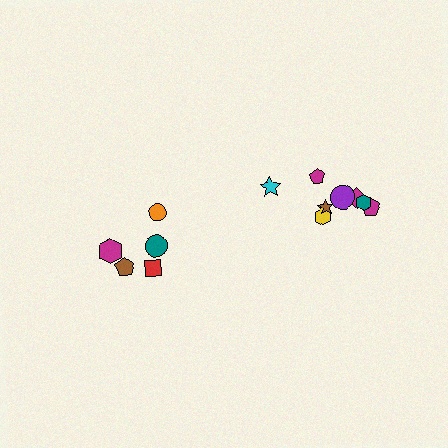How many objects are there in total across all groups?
There are 13 objects.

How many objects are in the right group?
There are 8 objects.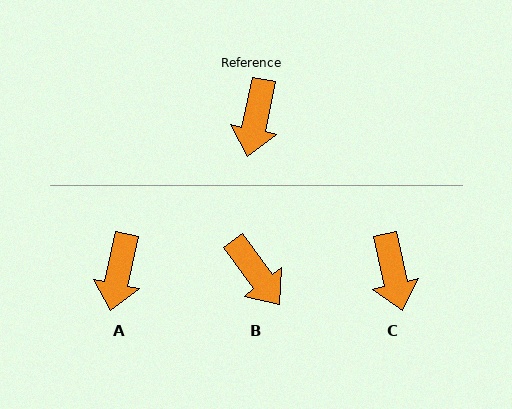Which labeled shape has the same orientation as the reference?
A.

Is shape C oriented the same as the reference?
No, it is off by about 25 degrees.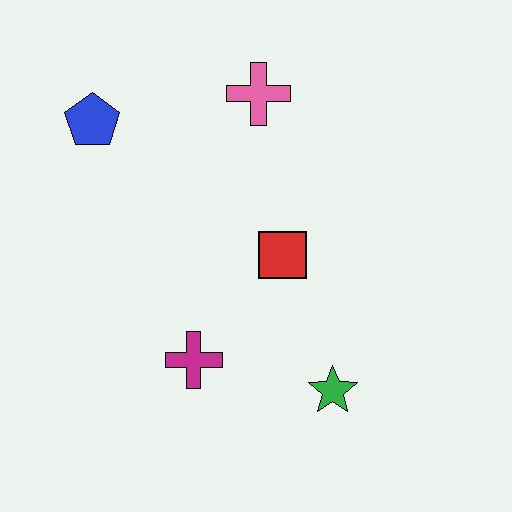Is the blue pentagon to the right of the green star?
No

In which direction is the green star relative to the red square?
The green star is below the red square.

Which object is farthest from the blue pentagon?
The green star is farthest from the blue pentagon.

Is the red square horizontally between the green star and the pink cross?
Yes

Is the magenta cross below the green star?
No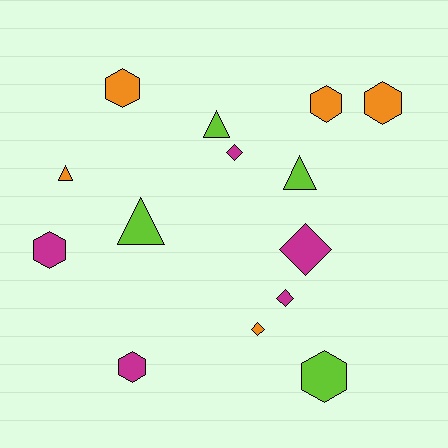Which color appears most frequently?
Orange, with 5 objects.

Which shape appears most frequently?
Hexagon, with 6 objects.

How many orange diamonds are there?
There is 1 orange diamond.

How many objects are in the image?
There are 14 objects.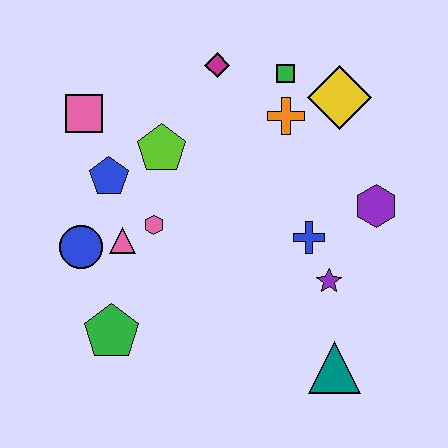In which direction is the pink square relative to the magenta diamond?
The pink square is to the left of the magenta diamond.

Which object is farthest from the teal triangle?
The pink square is farthest from the teal triangle.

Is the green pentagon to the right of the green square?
No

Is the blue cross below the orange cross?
Yes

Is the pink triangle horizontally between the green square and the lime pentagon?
No